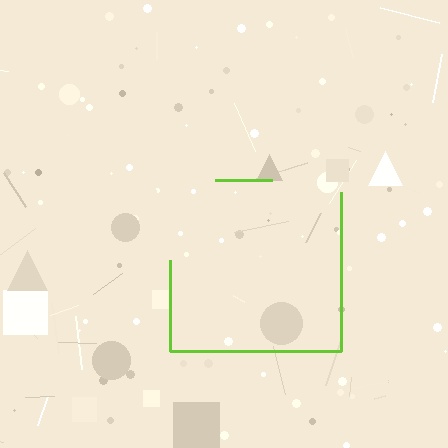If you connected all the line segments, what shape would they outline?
They would outline a square.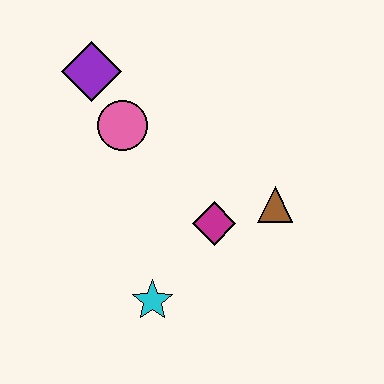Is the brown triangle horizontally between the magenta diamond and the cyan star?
No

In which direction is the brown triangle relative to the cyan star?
The brown triangle is to the right of the cyan star.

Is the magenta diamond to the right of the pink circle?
Yes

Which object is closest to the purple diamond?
The pink circle is closest to the purple diamond.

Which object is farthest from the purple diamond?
The cyan star is farthest from the purple diamond.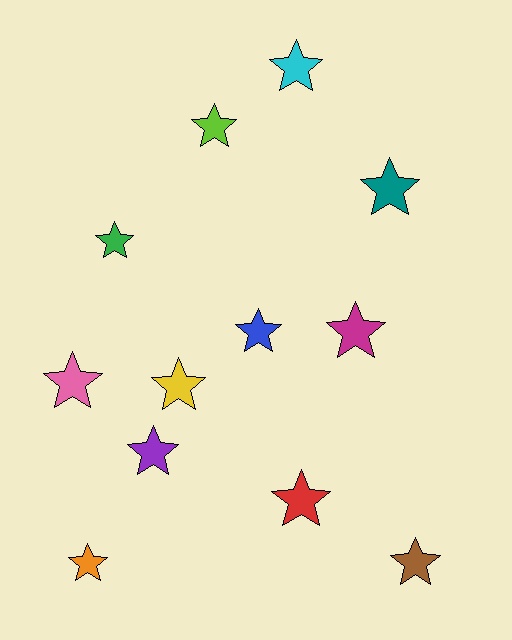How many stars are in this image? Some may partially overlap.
There are 12 stars.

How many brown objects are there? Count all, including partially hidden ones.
There is 1 brown object.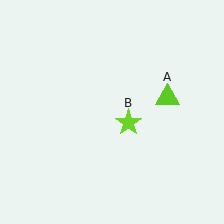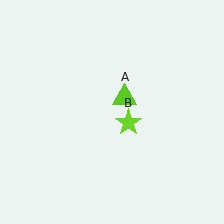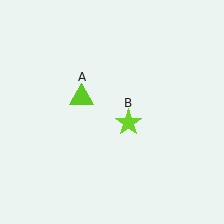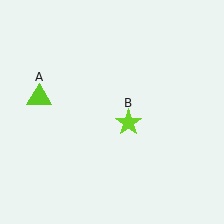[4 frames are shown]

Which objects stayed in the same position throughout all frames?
Lime star (object B) remained stationary.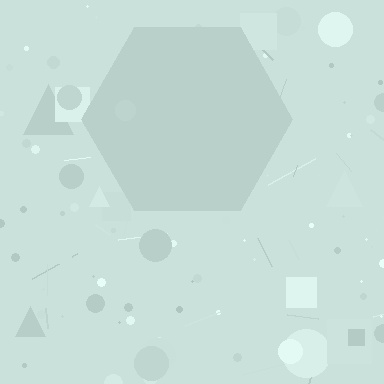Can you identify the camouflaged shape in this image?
The camouflaged shape is a hexagon.